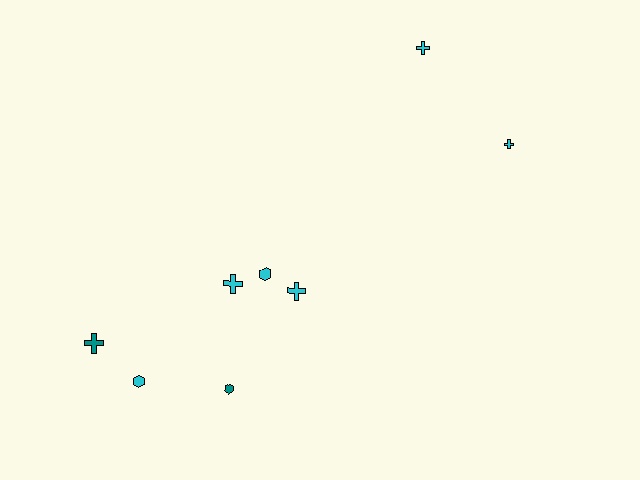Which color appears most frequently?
Cyan, with 6 objects.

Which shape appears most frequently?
Cross, with 5 objects.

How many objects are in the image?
There are 8 objects.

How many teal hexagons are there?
There is 1 teal hexagon.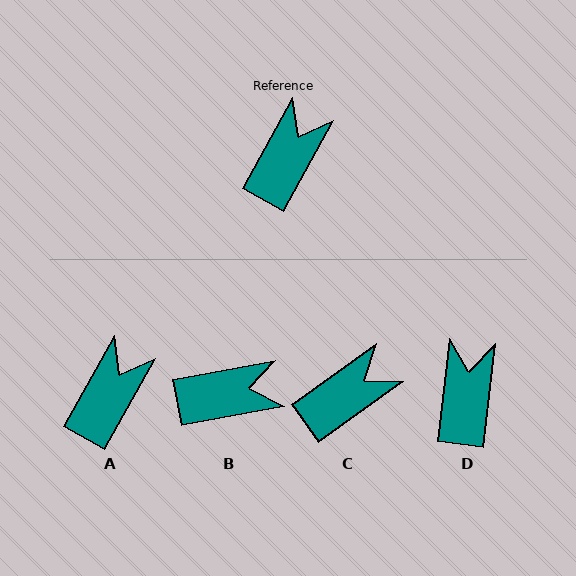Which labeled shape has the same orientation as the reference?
A.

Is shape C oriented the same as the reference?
No, it is off by about 25 degrees.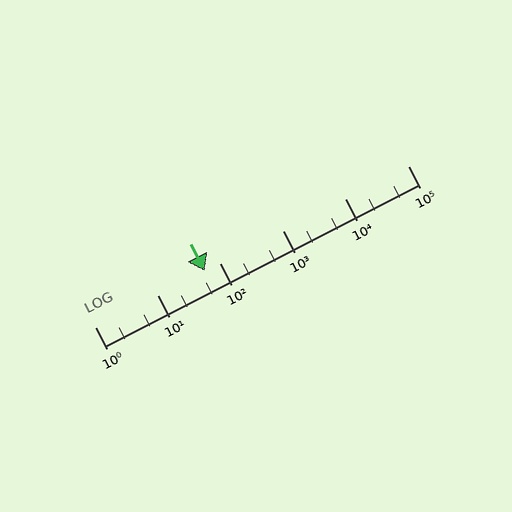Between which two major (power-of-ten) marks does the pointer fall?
The pointer is between 10 and 100.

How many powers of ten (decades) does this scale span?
The scale spans 5 decades, from 1 to 100000.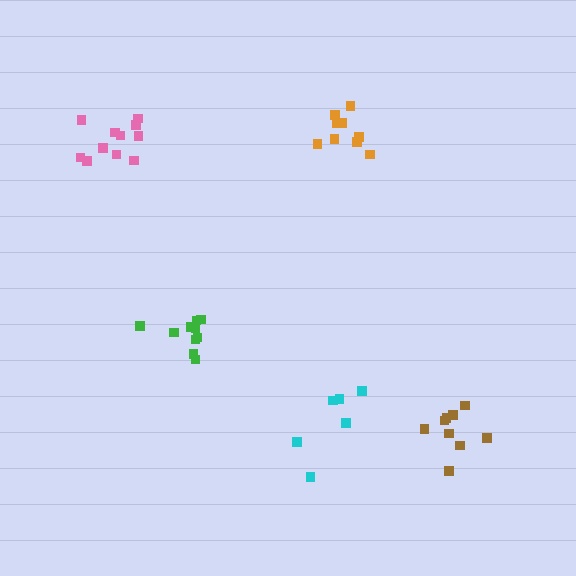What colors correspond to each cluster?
The clusters are colored: brown, orange, pink, cyan, green.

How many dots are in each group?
Group 1: 9 dots, Group 2: 9 dots, Group 3: 11 dots, Group 4: 6 dots, Group 5: 10 dots (45 total).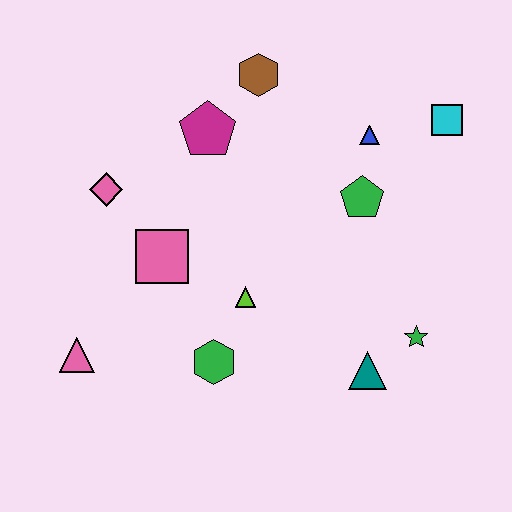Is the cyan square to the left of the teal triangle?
No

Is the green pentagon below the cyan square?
Yes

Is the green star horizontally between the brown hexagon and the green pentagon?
No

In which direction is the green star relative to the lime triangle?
The green star is to the right of the lime triangle.